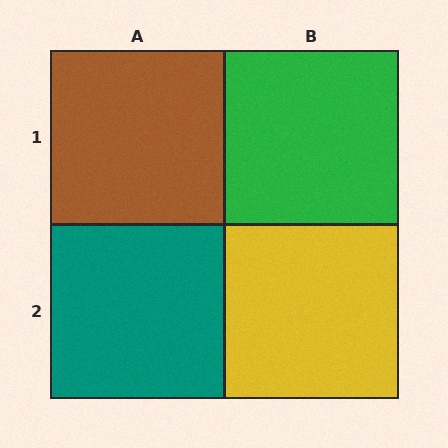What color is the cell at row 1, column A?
Brown.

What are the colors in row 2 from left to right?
Teal, yellow.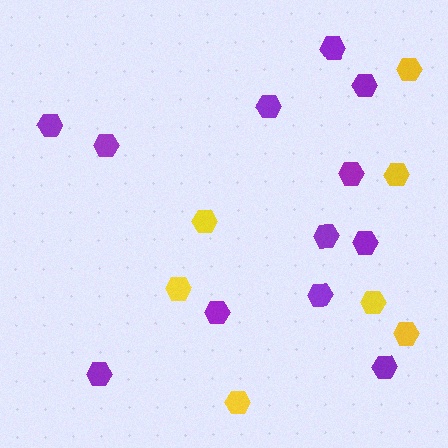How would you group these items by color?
There are 2 groups: one group of purple hexagons (12) and one group of yellow hexagons (7).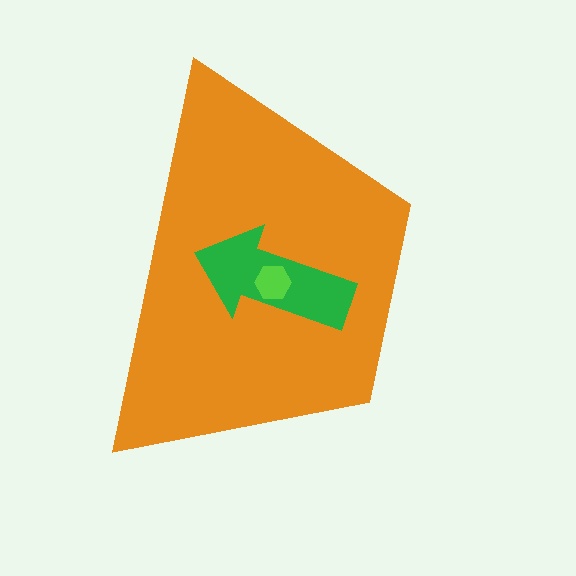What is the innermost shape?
The lime hexagon.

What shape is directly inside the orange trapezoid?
The green arrow.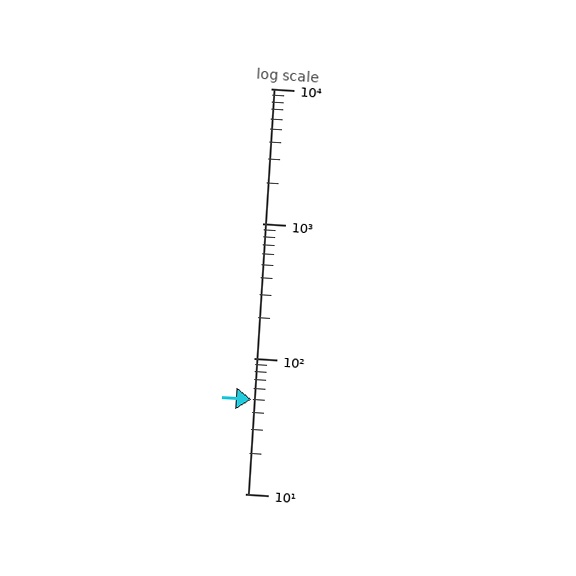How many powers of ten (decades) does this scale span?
The scale spans 3 decades, from 10 to 10000.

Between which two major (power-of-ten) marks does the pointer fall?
The pointer is between 10 and 100.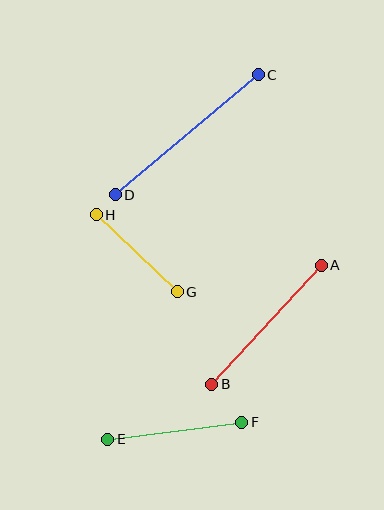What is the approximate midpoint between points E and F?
The midpoint is at approximately (175, 431) pixels.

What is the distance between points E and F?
The distance is approximately 135 pixels.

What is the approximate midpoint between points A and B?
The midpoint is at approximately (266, 325) pixels.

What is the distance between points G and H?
The distance is approximately 111 pixels.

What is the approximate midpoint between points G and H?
The midpoint is at approximately (137, 253) pixels.